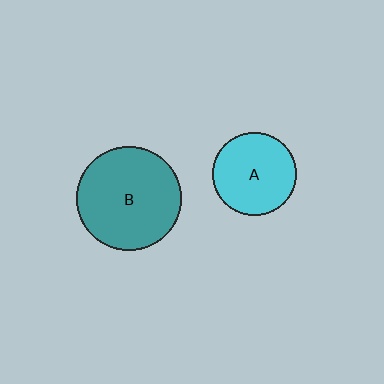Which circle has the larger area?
Circle B (teal).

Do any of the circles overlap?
No, none of the circles overlap.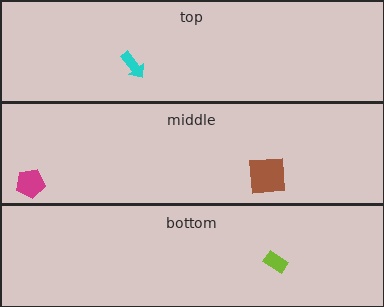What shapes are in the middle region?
The magenta pentagon, the brown square.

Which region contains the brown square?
The middle region.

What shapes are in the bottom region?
The lime rectangle.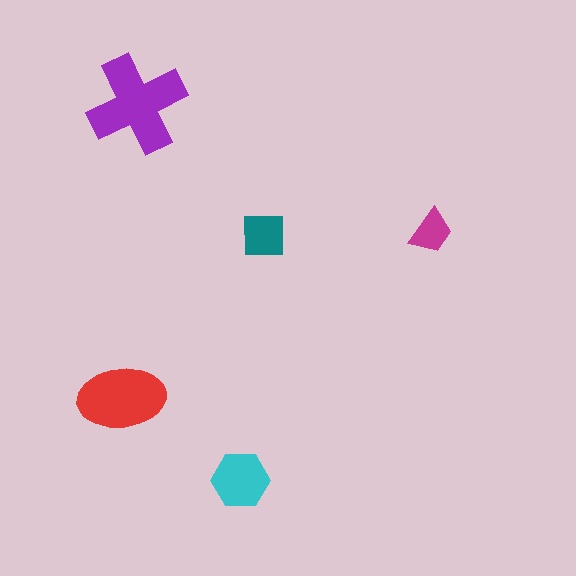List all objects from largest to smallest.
The purple cross, the red ellipse, the cyan hexagon, the teal square, the magenta trapezoid.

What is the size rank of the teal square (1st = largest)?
4th.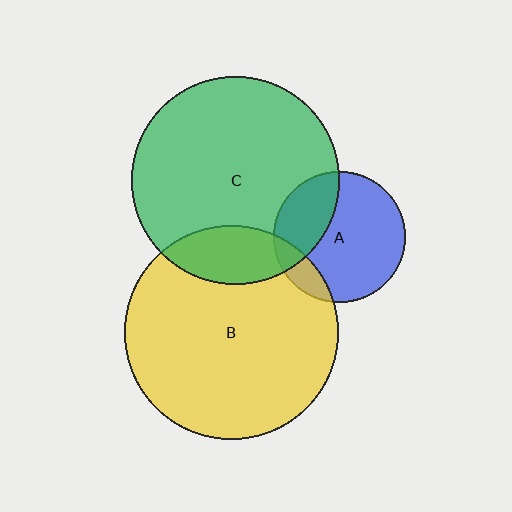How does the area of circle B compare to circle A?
Approximately 2.7 times.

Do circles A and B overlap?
Yes.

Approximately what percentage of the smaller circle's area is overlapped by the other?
Approximately 15%.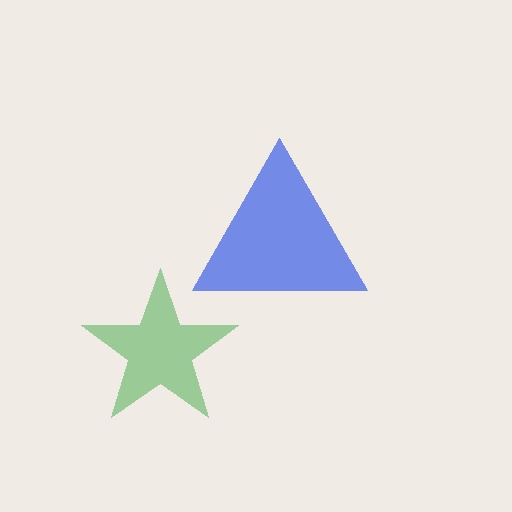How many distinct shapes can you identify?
There are 2 distinct shapes: a blue triangle, a green star.